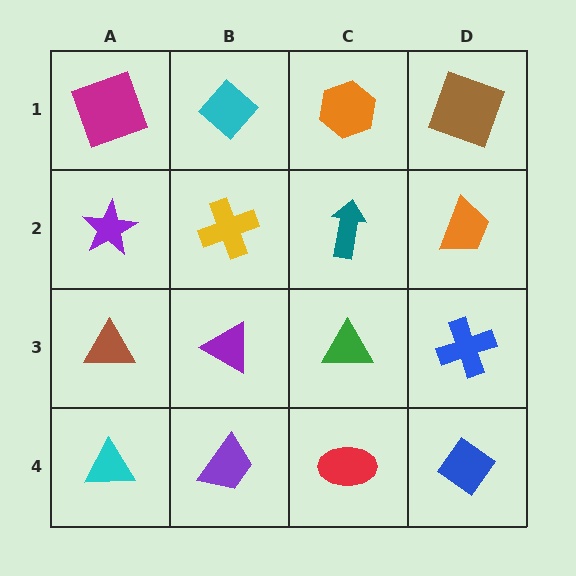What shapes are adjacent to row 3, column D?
An orange trapezoid (row 2, column D), a blue diamond (row 4, column D), a green triangle (row 3, column C).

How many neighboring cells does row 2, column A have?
3.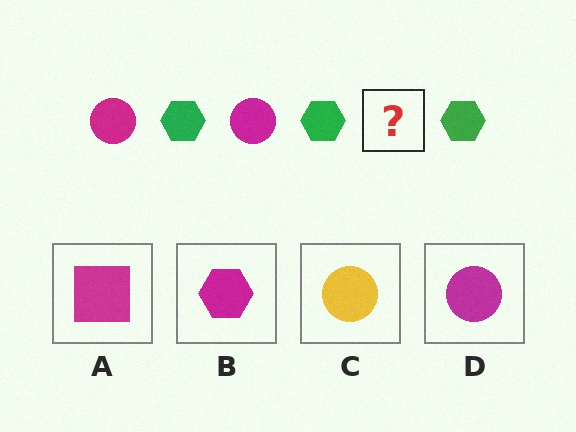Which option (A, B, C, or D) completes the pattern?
D.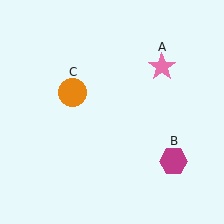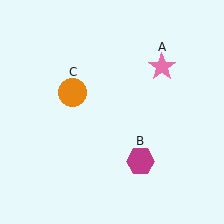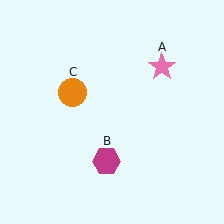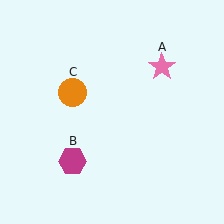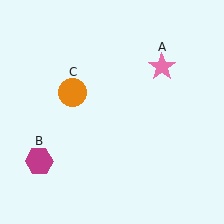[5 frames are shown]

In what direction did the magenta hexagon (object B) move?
The magenta hexagon (object B) moved left.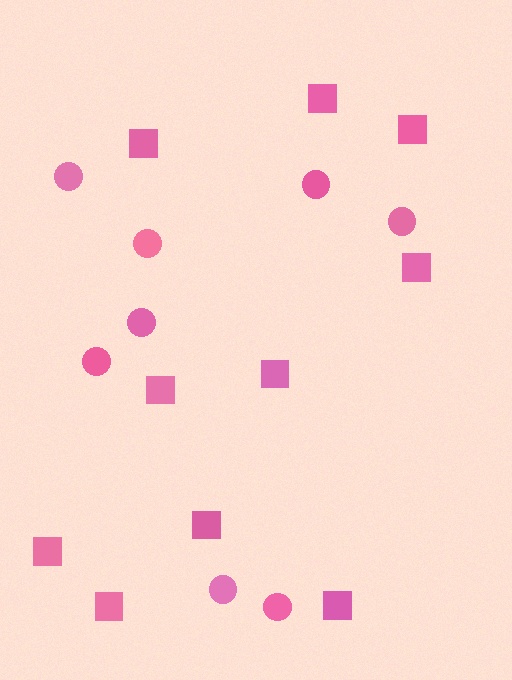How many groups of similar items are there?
There are 2 groups: one group of squares (10) and one group of circles (8).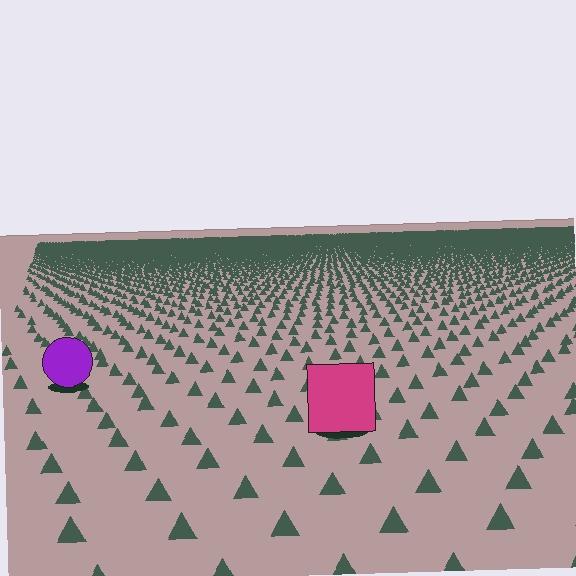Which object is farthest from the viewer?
The purple circle is farthest from the viewer. It appears smaller and the ground texture around it is denser.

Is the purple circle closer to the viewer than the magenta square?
No. The magenta square is closer — you can tell from the texture gradient: the ground texture is coarser near it.